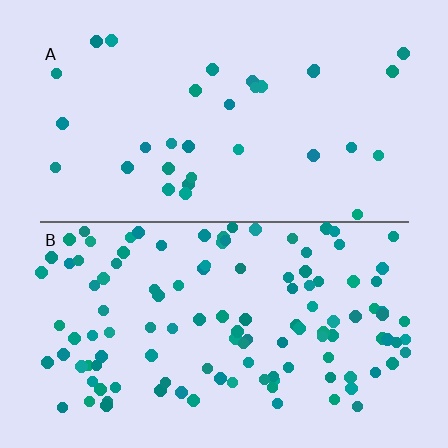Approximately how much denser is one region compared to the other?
Approximately 3.6× — region B over region A.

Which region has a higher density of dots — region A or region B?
B (the bottom).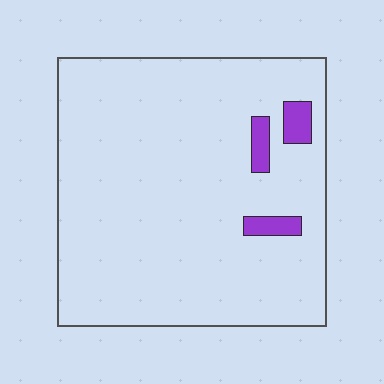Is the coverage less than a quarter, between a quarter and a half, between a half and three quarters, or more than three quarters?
Less than a quarter.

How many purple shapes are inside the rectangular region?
3.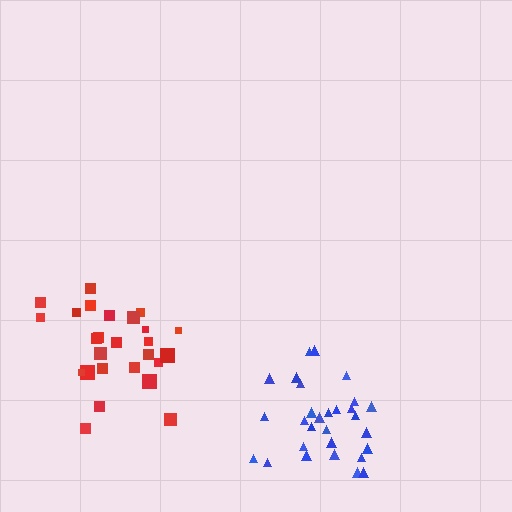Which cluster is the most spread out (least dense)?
Red.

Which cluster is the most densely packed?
Blue.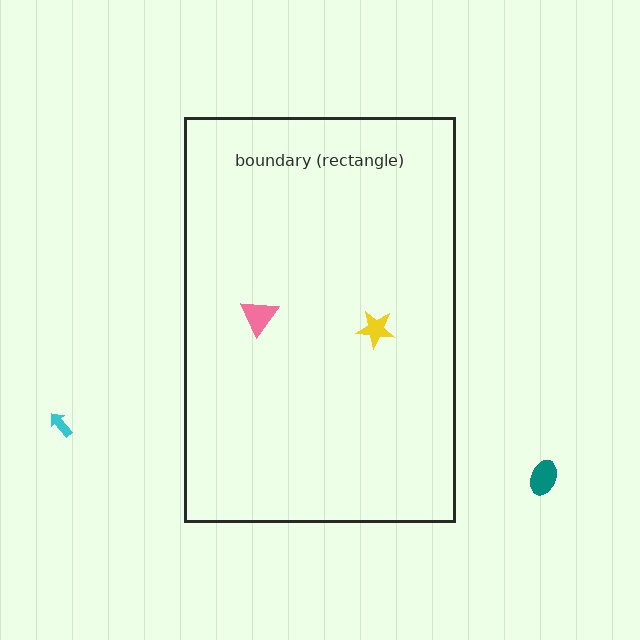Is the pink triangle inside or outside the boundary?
Inside.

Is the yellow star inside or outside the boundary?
Inside.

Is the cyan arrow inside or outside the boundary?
Outside.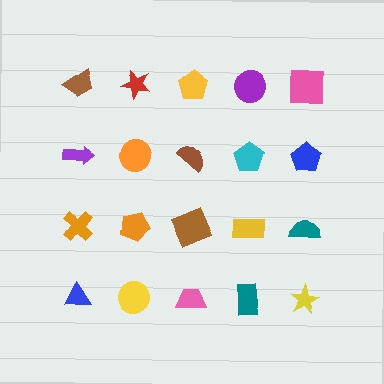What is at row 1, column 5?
A pink square.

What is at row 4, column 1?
A blue triangle.